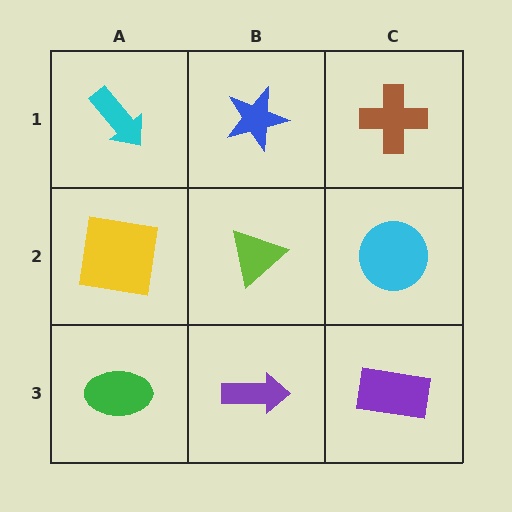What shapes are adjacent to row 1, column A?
A yellow square (row 2, column A), a blue star (row 1, column B).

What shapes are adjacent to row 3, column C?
A cyan circle (row 2, column C), a purple arrow (row 3, column B).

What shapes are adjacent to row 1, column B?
A lime triangle (row 2, column B), a cyan arrow (row 1, column A), a brown cross (row 1, column C).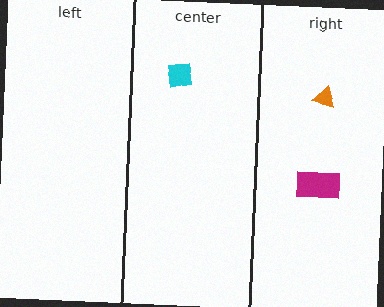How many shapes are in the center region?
1.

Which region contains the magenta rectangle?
The right region.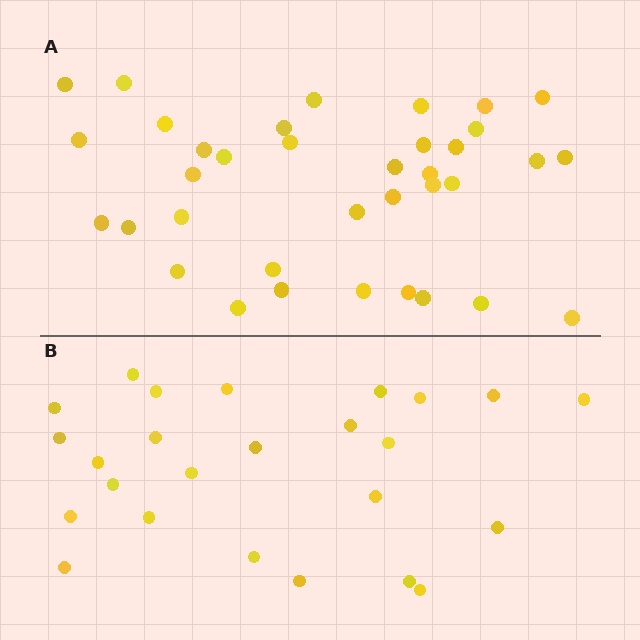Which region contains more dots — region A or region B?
Region A (the top region) has more dots.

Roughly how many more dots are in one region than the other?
Region A has roughly 12 or so more dots than region B.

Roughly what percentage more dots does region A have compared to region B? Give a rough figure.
About 45% more.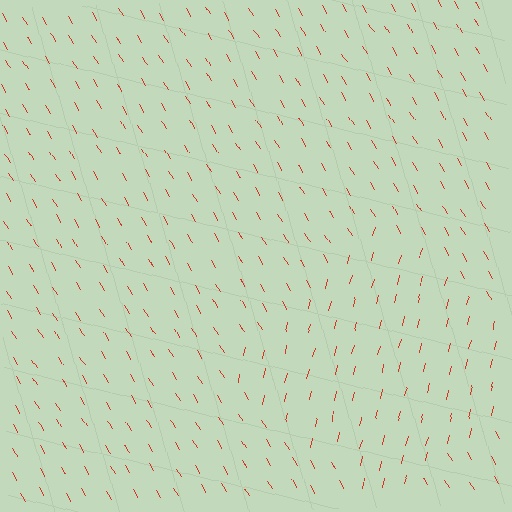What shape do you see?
I see a diamond.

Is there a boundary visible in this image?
Yes, there is a texture boundary formed by a change in line orientation.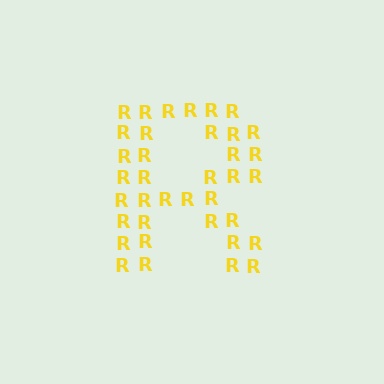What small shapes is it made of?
It is made of small letter R's.